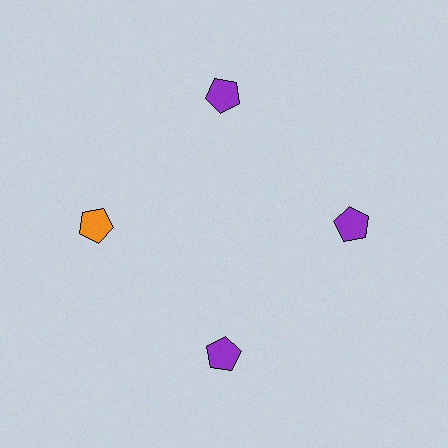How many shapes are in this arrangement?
There are 4 shapes arranged in a ring pattern.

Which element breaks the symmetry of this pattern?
The orange pentagon at roughly the 9 o'clock position breaks the symmetry. All other shapes are purple pentagons.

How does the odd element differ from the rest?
It has a different color: orange instead of purple.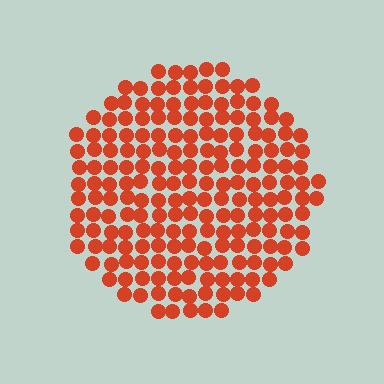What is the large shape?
The large shape is a circle.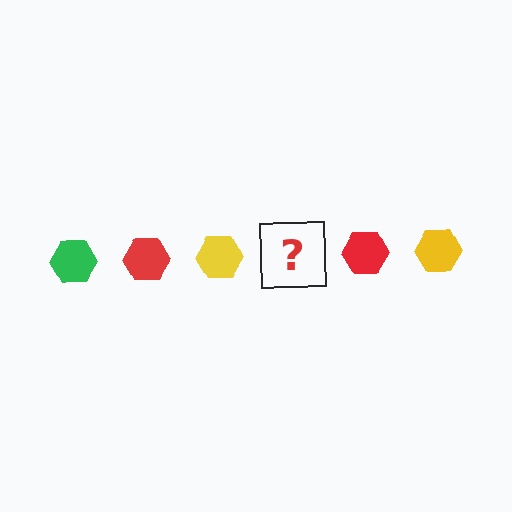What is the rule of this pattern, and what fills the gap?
The rule is that the pattern cycles through green, red, yellow hexagons. The gap should be filled with a green hexagon.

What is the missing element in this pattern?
The missing element is a green hexagon.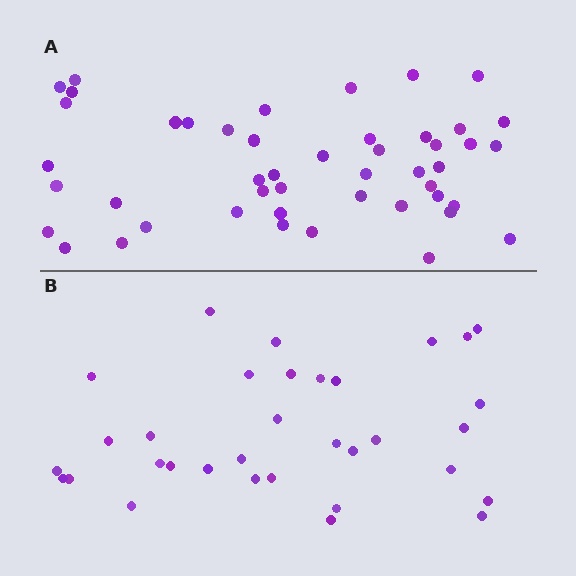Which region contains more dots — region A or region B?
Region A (the top region) has more dots.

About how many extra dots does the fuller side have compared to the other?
Region A has approximately 15 more dots than region B.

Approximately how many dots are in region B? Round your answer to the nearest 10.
About 30 dots. (The exact count is 33, which rounds to 30.)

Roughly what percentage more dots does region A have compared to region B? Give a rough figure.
About 40% more.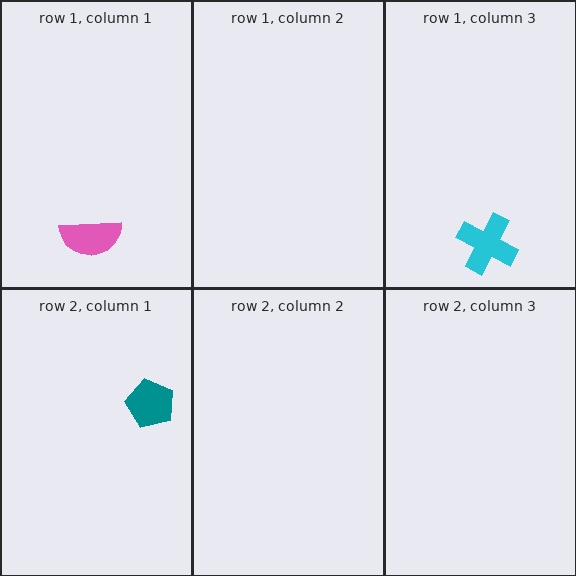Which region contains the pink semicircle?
The row 1, column 1 region.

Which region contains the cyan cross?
The row 1, column 3 region.